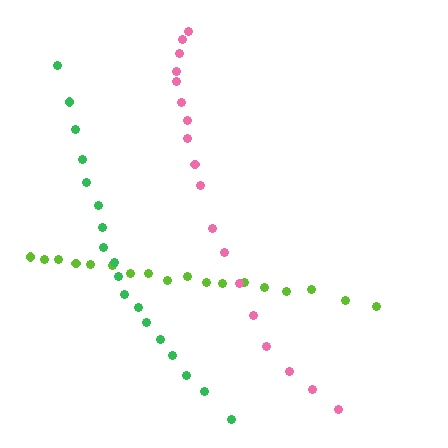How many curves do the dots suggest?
There are 3 distinct paths.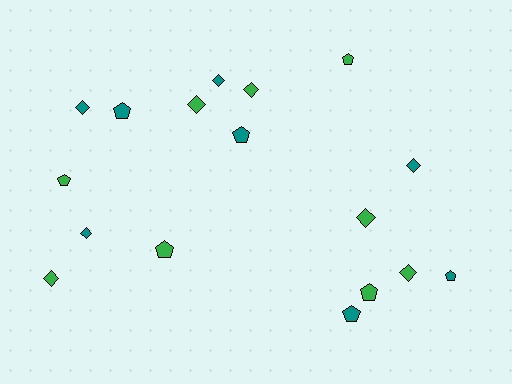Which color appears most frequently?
Green, with 9 objects.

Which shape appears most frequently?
Diamond, with 9 objects.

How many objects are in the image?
There are 17 objects.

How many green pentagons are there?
There are 4 green pentagons.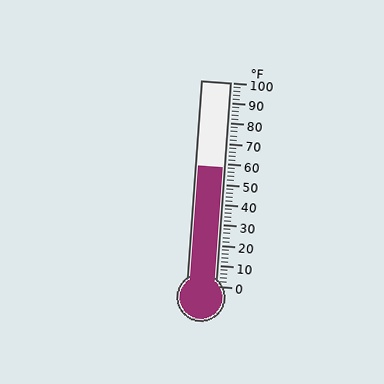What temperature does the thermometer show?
The thermometer shows approximately 58°F.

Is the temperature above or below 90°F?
The temperature is below 90°F.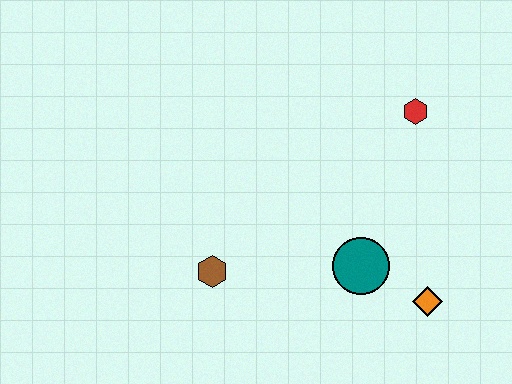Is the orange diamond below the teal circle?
Yes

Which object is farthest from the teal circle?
The red hexagon is farthest from the teal circle.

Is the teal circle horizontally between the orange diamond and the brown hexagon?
Yes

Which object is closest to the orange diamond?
The teal circle is closest to the orange diamond.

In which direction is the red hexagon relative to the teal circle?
The red hexagon is above the teal circle.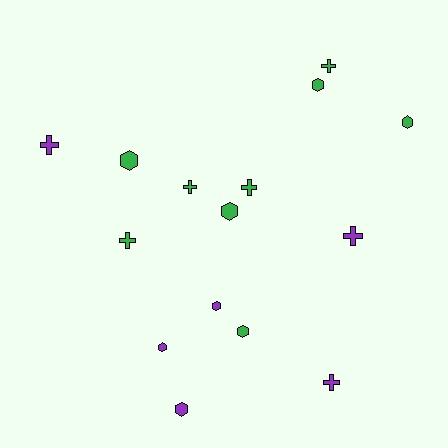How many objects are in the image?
There are 15 objects.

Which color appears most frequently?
Green, with 9 objects.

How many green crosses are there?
There are 4 green crosses.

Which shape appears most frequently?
Hexagon, with 8 objects.